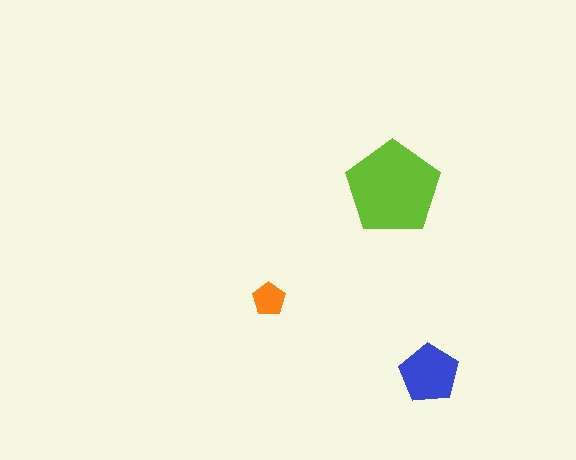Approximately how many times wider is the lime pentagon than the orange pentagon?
About 3 times wider.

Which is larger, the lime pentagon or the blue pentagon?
The lime one.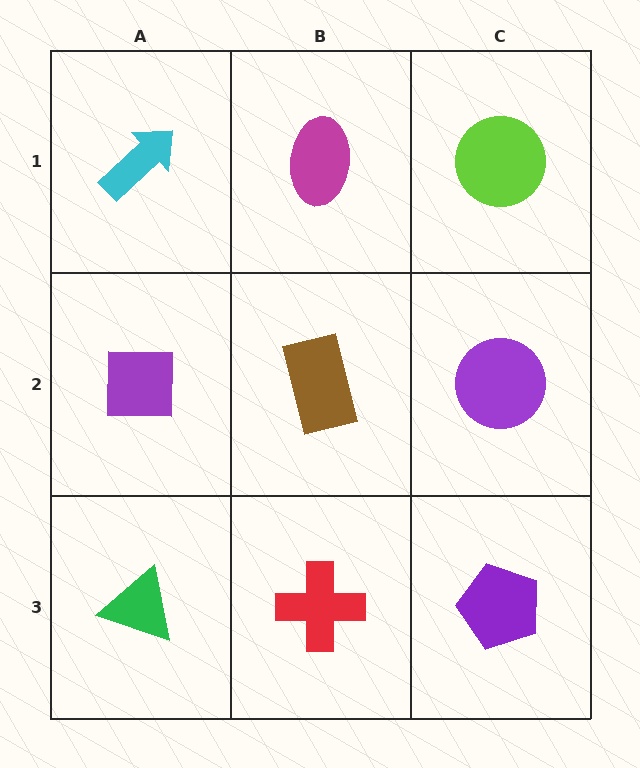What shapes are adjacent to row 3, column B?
A brown rectangle (row 2, column B), a green triangle (row 3, column A), a purple pentagon (row 3, column C).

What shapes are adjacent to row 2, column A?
A cyan arrow (row 1, column A), a green triangle (row 3, column A), a brown rectangle (row 2, column B).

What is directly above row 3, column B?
A brown rectangle.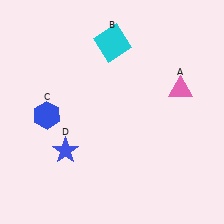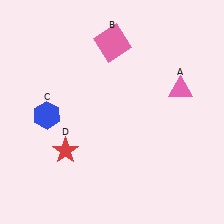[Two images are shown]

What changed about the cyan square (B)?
In Image 1, B is cyan. In Image 2, it changed to pink.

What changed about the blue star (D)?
In Image 1, D is blue. In Image 2, it changed to red.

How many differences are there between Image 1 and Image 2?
There are 2 differences between the two images.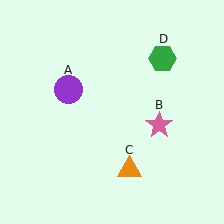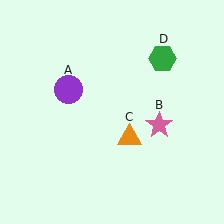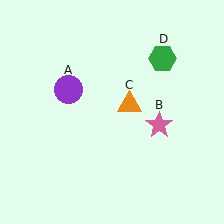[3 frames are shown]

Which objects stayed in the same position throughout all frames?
Purple circle (object A) and pink star (object B) and green hexagon (object D) remained stationary.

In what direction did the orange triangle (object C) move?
The orange triangle (object C) moved up.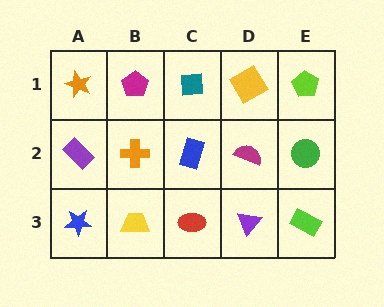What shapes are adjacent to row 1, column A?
A purple rectangle (row 2, column A), a magenta pentagon (row 1, column B).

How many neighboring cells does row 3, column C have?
3.